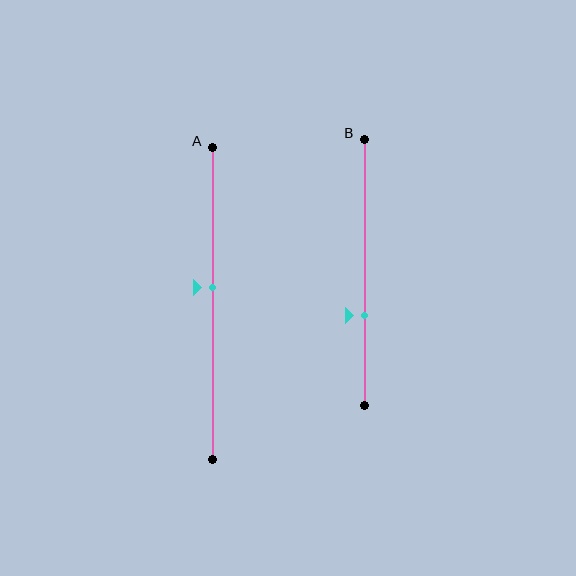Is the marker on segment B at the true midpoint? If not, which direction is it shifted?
No, the marker on segment B is shifted downward by about 16% of the segment length.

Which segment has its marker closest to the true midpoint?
Segment A has its marker closest to the true midpoint.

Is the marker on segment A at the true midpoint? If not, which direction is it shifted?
No, the marker on segment A is shifted upward by about 5% of the segment length.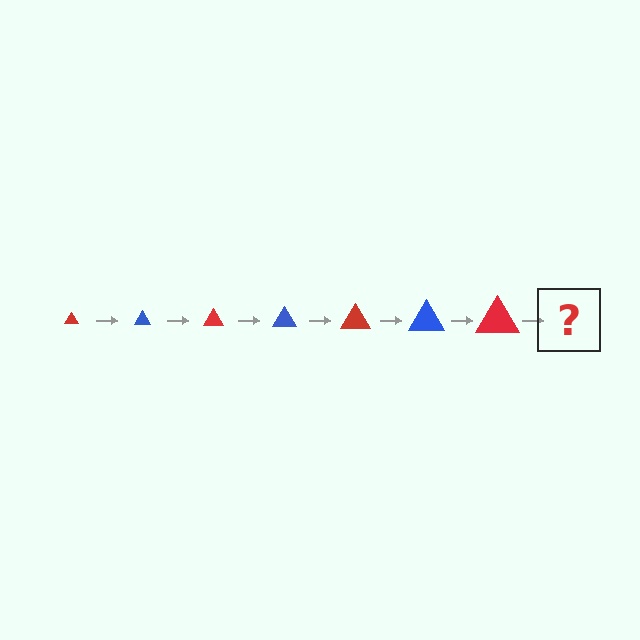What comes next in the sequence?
The next element should be a blue triangle, larger than the previous one.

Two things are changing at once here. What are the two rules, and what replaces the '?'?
The two rules are that the triangle grows larger each step and the color cycles through red and blue. The '?' should be a blue triangle, larger than the previous one.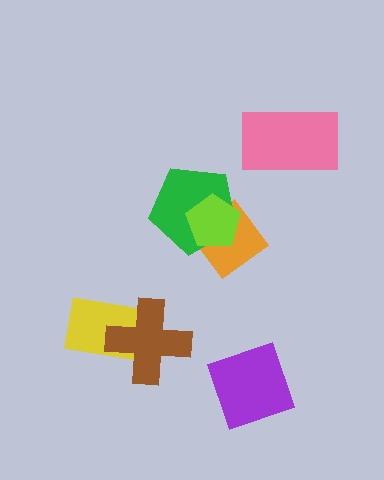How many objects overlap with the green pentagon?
2 objects overlap with the green pentagon.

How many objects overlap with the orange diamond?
2 objects overlap with the orange diamond.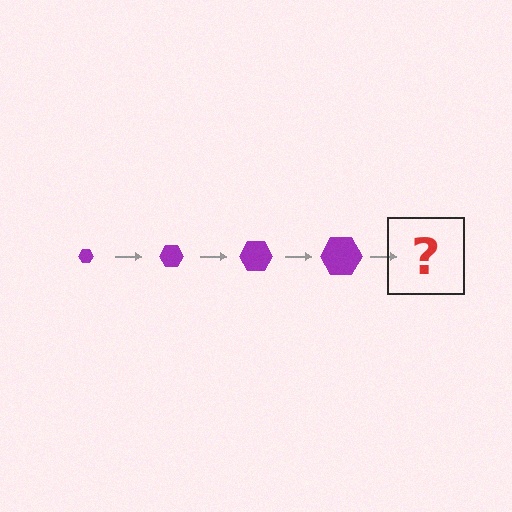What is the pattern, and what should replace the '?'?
The pattern is that the hexagon gets progressively larger each step. The '?' should be a purple hexagon, larger than the previous one.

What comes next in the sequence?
The next element should be a purple hexagon, larger than the previous one.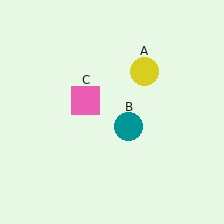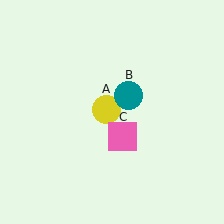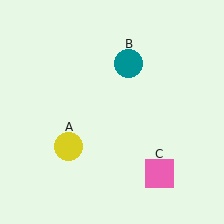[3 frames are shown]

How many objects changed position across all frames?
3 objects changed position: yellow circle (object A), teal circle (object B), pink square (object C).